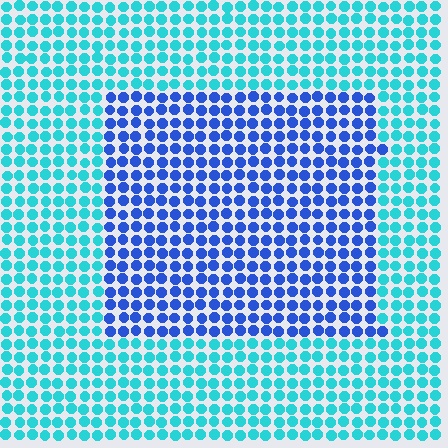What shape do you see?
I see a rectangle.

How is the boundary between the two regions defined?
The boundary is defined purely by a slight shift in hue (about 44 degrees). Spacing, size, and orientation are identical on both sides.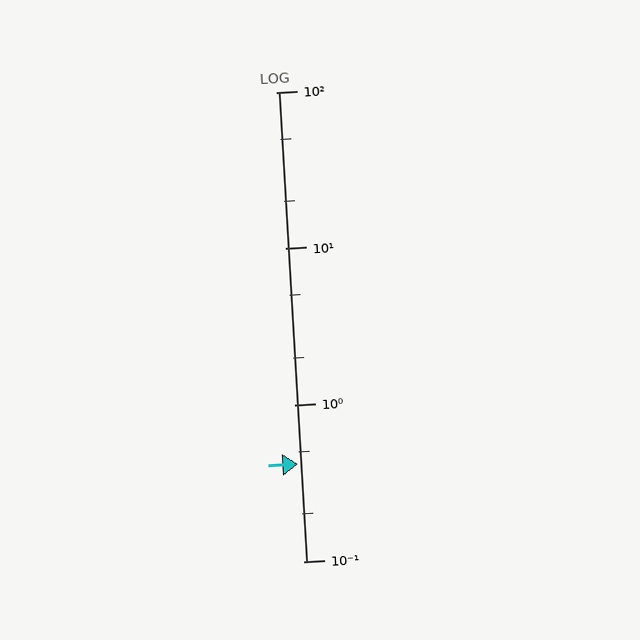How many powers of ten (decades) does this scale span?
The scale spans 3 decades, from 0.1 to 100.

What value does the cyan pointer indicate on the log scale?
The pointer indicates approximately 0.42.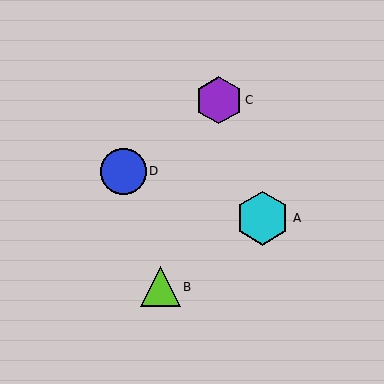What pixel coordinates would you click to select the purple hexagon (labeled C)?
Click at (219, 100) to select the purple hexagon C.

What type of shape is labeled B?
Shape B is a lime triangle.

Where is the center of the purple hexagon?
The center of the purple hexagon is at (219, 100).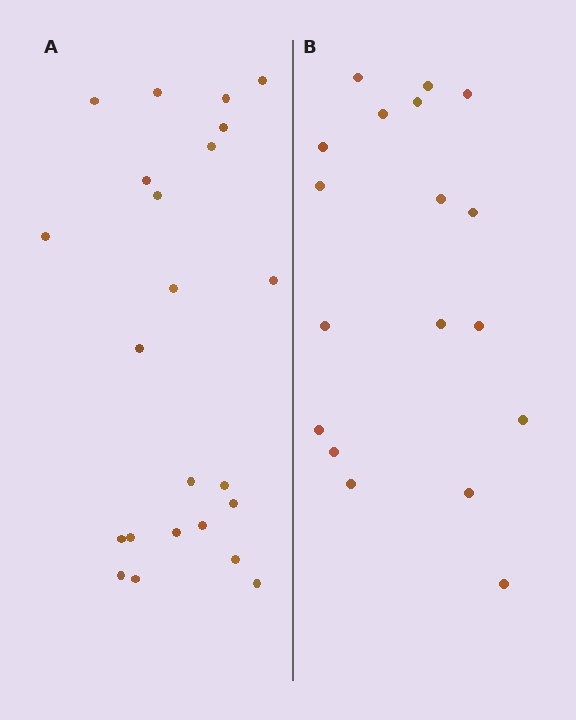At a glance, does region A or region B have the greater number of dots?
Region A (the left region) has more dots.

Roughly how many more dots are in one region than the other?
Region A has about 5 more dots than region B.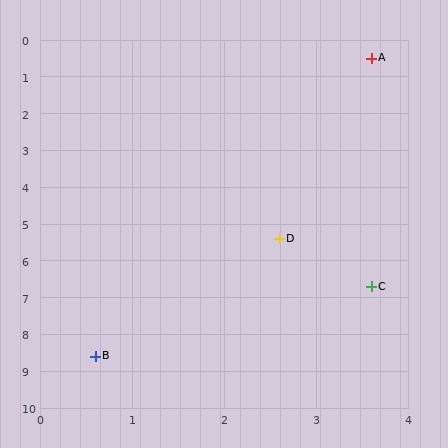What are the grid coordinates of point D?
Point D is at approximately (2.6, 5.4).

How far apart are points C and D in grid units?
Points C and D are about 1.6 grid units apart.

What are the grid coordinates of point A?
Point A is at approximately (3.6, 0.5).